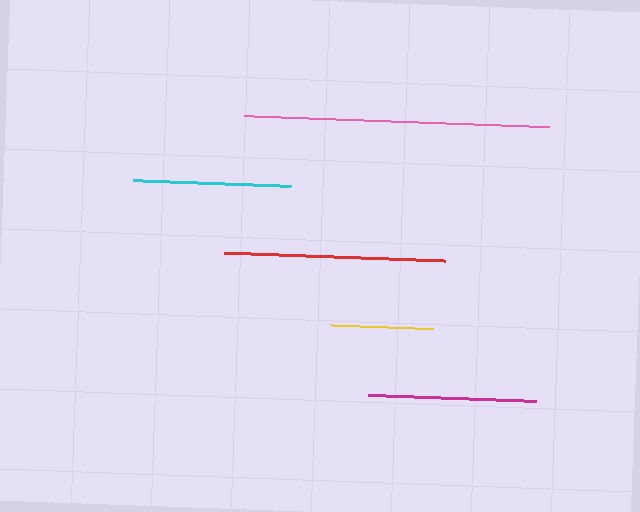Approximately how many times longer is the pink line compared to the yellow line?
The pink line is approximately 3.0 times the length of the yellow line.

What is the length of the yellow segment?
The yellow segment is approximately 103 pixels long.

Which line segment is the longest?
The pink line is the longest at approximately 305 pixels.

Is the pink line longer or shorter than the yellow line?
The pink line is longer than the yellow line.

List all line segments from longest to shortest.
From longest to shortest: pink, red, magenta, cyan, yellow.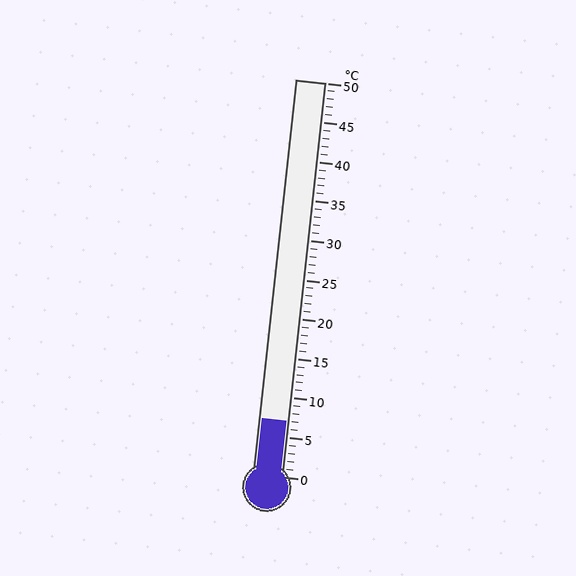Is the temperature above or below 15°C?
The temperature is below 15°C.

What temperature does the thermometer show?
The thermometer shows approximately 7°C.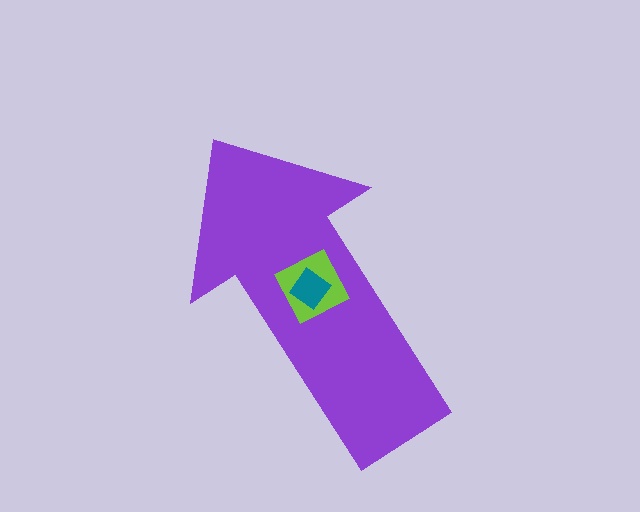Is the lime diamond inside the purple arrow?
Yes.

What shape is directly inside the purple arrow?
The lime diamond.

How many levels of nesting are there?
3.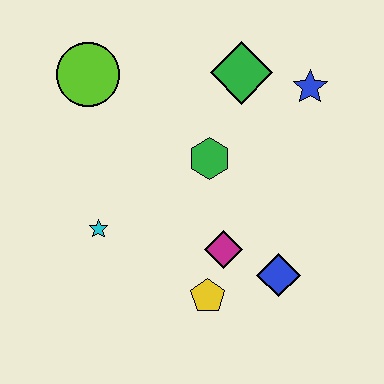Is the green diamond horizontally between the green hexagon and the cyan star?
No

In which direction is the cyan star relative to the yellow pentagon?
The cyan star is to the left of the yellow pentagon.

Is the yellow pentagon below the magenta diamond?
Yes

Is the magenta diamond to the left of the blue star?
Yes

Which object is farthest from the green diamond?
The yellow pentagon is farthest from the green diamond.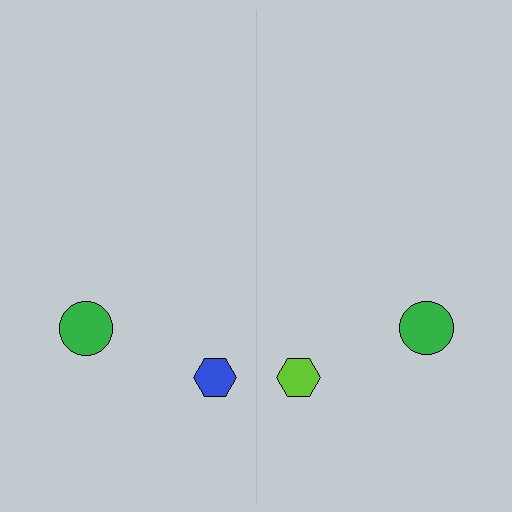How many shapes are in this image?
There are 4 shapes in this image.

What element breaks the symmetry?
The lime hexagon on the right side breaks the symmetry — its mirror counterpart is blue.